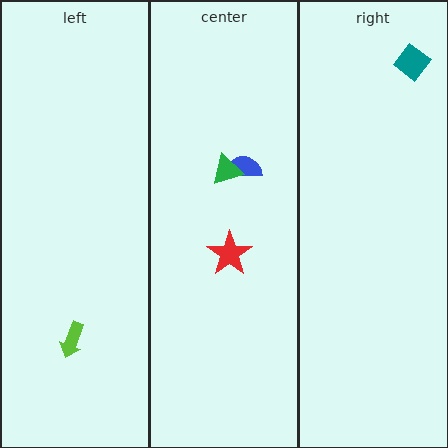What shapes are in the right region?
The teal diamond.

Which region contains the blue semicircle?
The center region.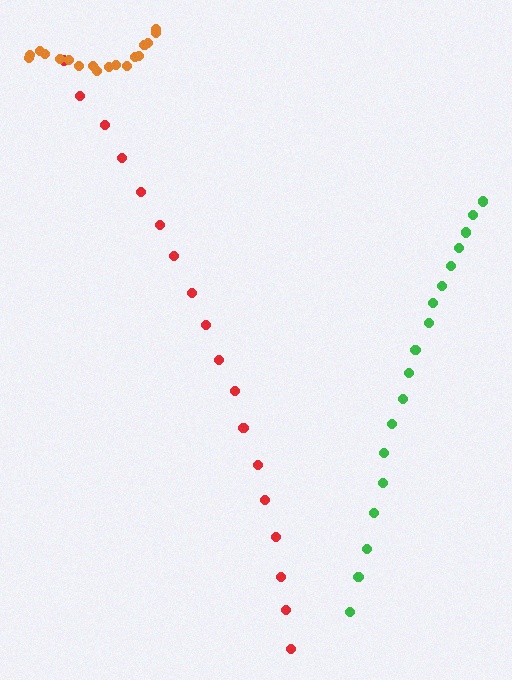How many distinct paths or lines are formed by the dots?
There are 3 distinct paths.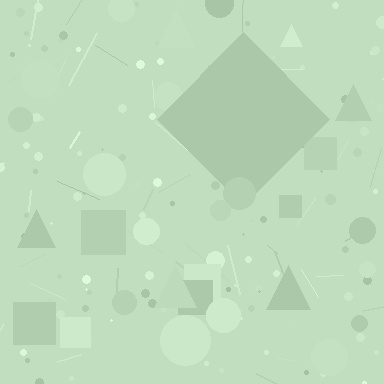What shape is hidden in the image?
A diamond is hidden in the image.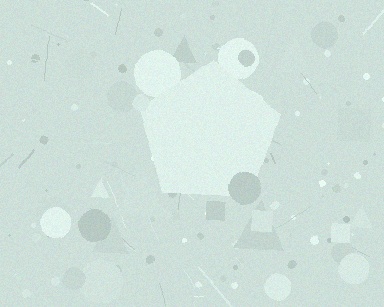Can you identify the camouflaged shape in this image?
The camouflaged shape is a pentagon.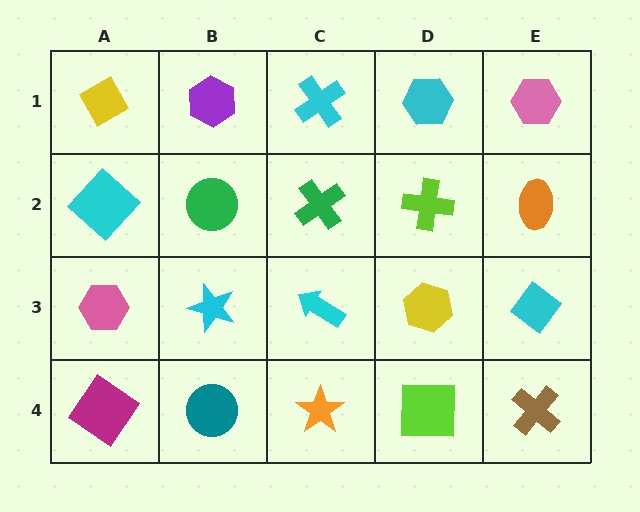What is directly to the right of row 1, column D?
A pink hexagon.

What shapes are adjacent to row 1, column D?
A lime cross (row 2, column D), a cyan cross (row 1, column C), a pink hexagon (row 1, column E).